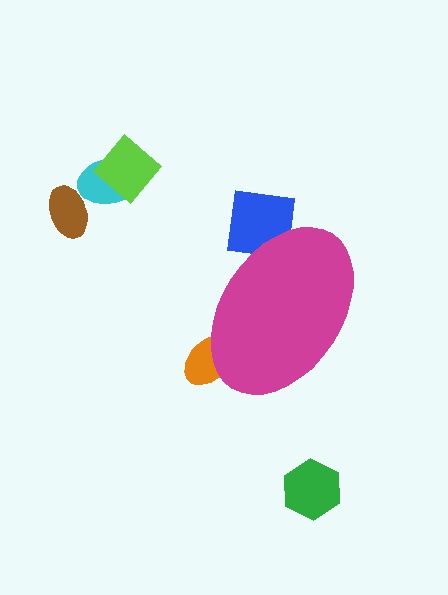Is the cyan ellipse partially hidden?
No, the cyan ellipse is fully visible.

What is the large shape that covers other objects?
A magenta ellipse.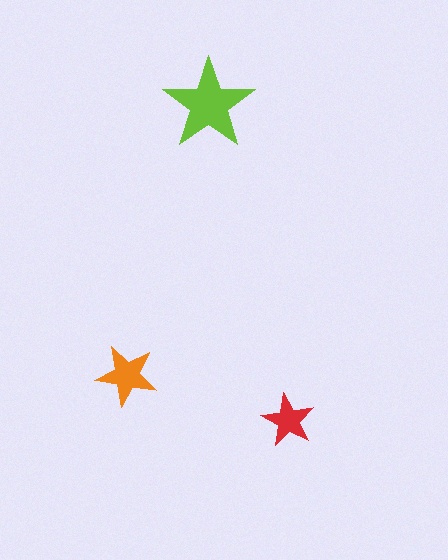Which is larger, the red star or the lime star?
The lime one.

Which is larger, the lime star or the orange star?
The lime one.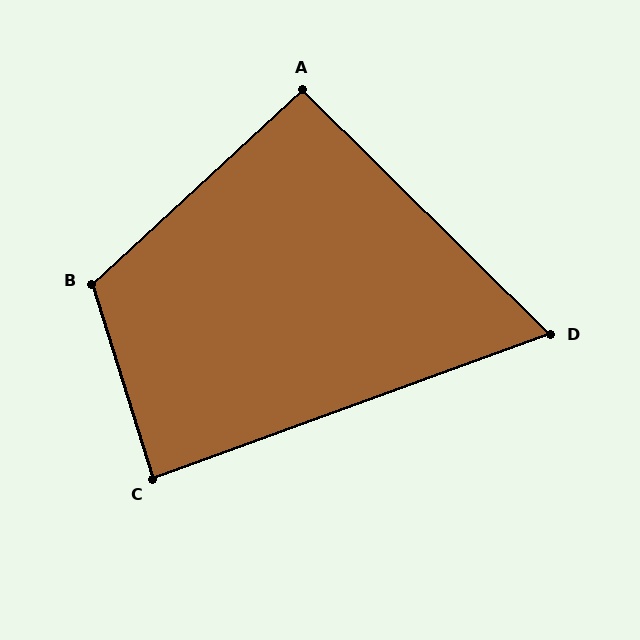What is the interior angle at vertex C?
Approximately 87 degrees (approximately right).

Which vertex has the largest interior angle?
B, at approximately 115 degrees.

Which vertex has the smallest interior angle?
D, at approximately 65 degrees.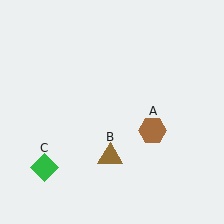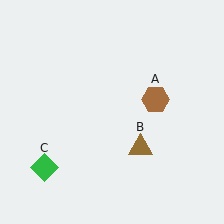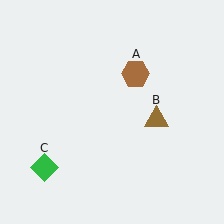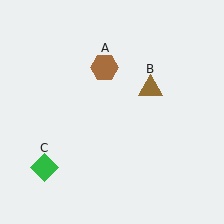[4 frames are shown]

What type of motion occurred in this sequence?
The brown hexagon (object A), brown triangle (object B) rotated counterclockwise around the center of the scene.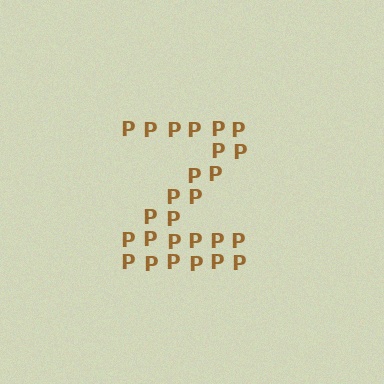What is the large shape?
The large shape is the letter Z.